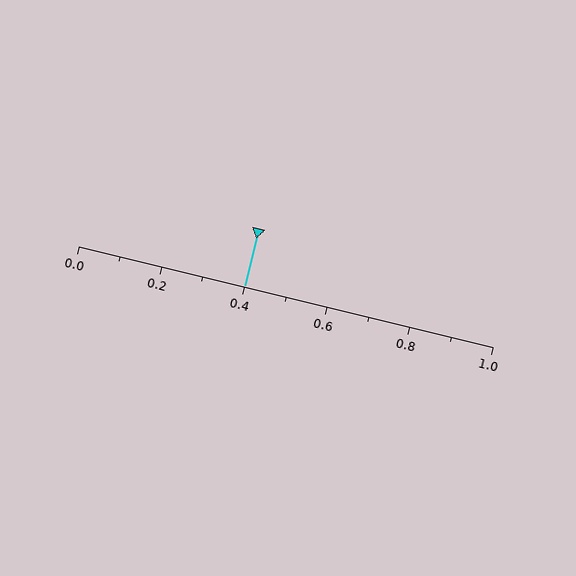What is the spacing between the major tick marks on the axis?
The major ticks are spaced 0.2 apart.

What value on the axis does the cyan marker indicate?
The marker indicates approximately 0.4.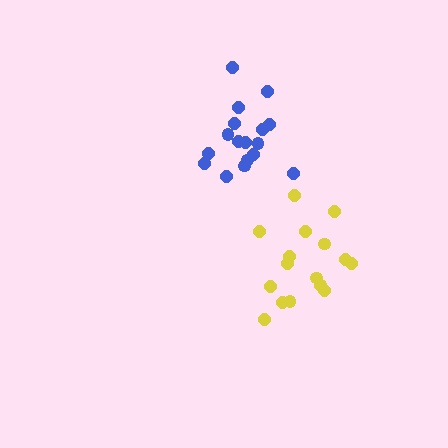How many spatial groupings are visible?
There are 2 spatial groupings.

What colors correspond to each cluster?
The clusters are colored: yellow, blue.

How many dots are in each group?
Group 1: 17 dots, Group 2: 17 dots (34 total).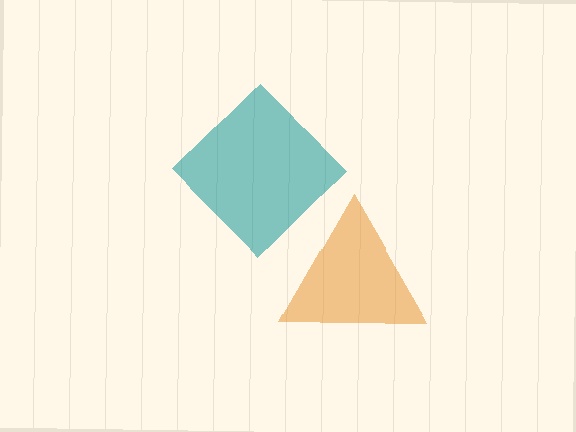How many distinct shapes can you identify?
There are 2 distinct shapes: an orange triangle, a teal diamond.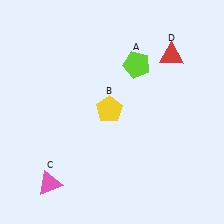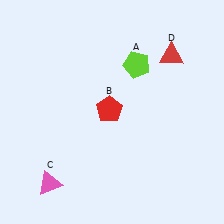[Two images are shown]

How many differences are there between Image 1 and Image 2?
There is 1 difference between the two images.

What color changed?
The pentagon (B) changed from yellow in Image 1 to red in Image 2.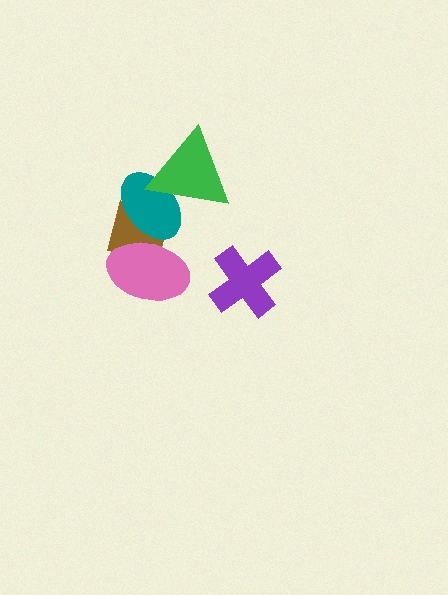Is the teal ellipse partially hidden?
Yes, it is partially covered by another shape.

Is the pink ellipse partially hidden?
No, no other shape covers it.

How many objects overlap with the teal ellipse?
3 objects overlap with the teal ellipse.